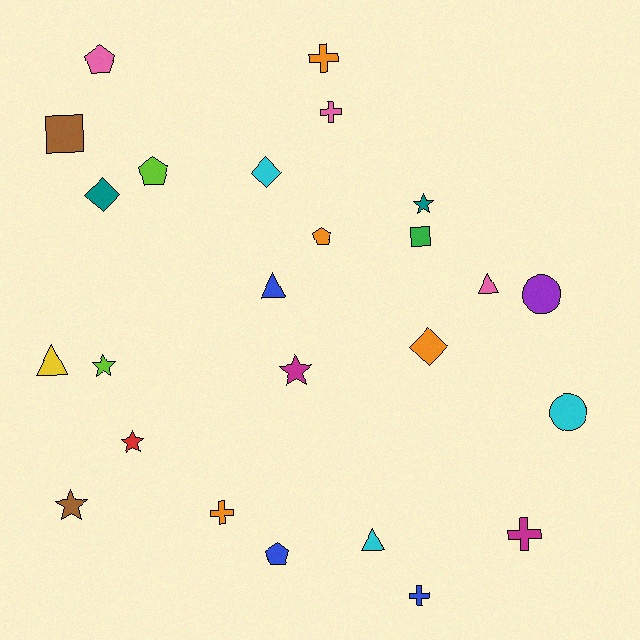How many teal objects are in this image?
There are 2 teal objects.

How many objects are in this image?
There are 25 objects.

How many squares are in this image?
There are 2 squares.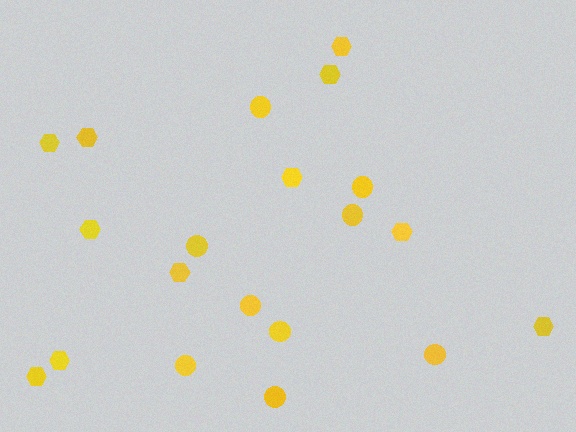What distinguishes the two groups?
There are 2 groups: one group of hexagons (11) and one group of circles (9).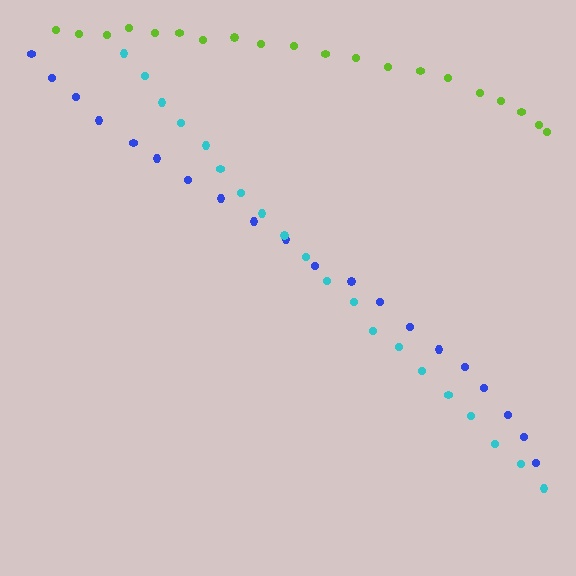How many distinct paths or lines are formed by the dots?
There are 3 distinct paths.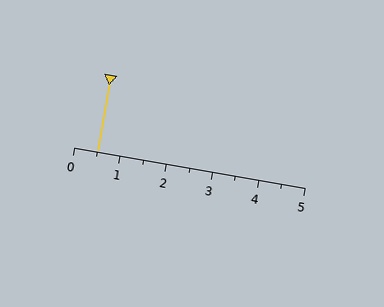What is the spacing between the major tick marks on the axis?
The major ticks are spaced 1 apart.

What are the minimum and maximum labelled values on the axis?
The axis runs from 0 to 5.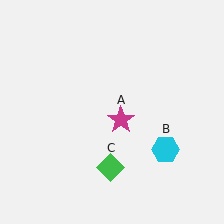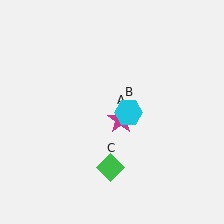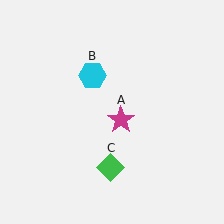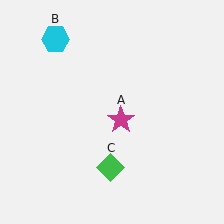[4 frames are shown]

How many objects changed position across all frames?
1 object changed position: cyan hexagon (object B).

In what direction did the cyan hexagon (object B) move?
The cyan hexagon (object B) moved up and to the left.